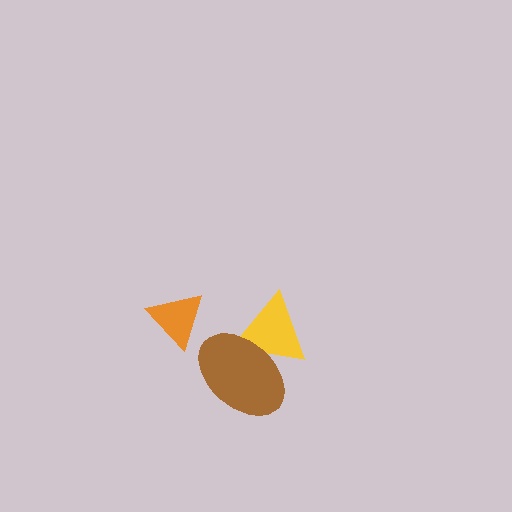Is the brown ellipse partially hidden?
No, no other shape covers it.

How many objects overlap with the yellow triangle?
1 object overlaps with the yellow triangle.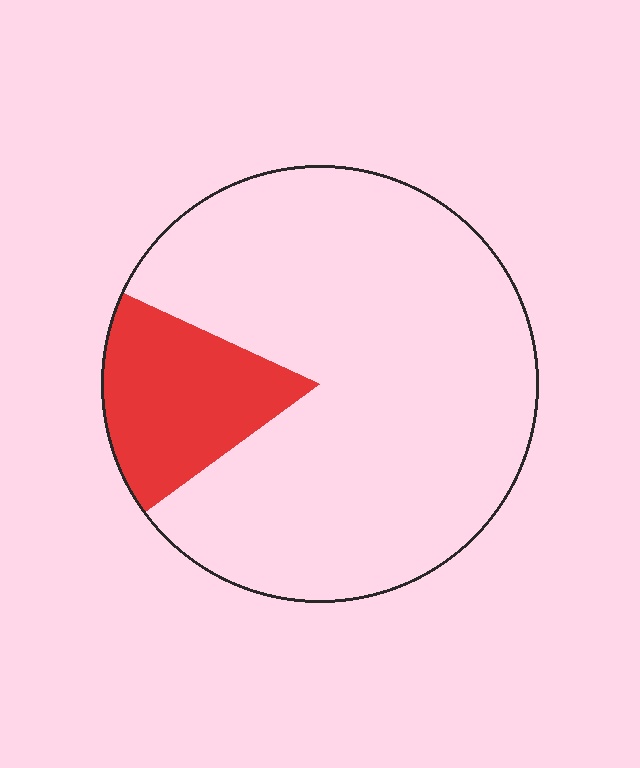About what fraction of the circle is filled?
About one sixth (1/6).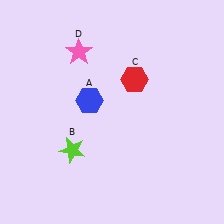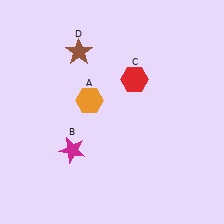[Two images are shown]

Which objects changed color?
A changed from blue to orange. B changed from lime to magenta. D changed from pink to brown.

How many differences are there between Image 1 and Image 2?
There are 3 differences between the two images.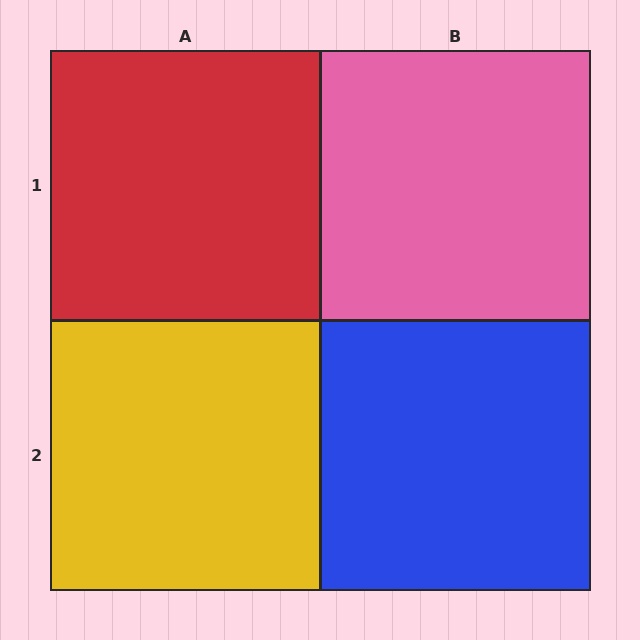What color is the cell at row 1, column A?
Red.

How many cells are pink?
1 cell is pink.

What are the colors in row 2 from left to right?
Yellow, blue.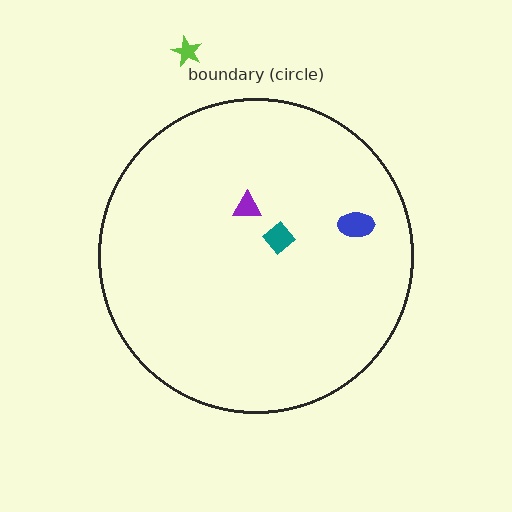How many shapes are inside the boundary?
3 inside, 1 outside.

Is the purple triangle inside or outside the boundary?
Inside.